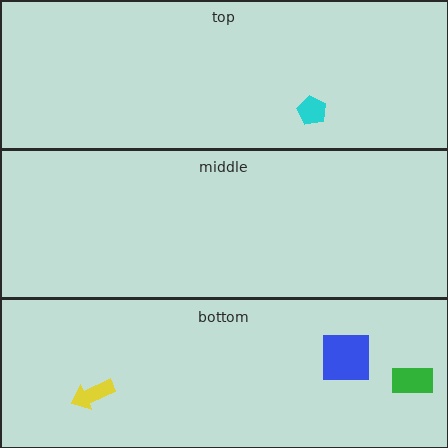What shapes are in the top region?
The cyan pentagon.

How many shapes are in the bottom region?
3.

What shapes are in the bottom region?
The green rectangle, the yellow arrow, the blue square.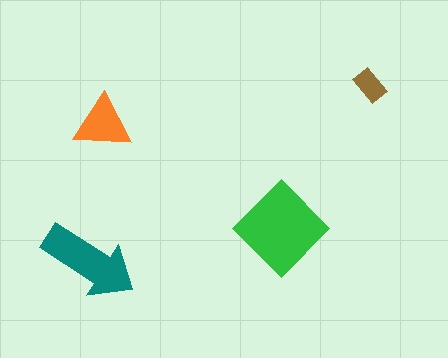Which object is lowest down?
The teal arrow is bottommost.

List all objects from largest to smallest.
The green diamond, the teal arrow, the orange triangle, the brown rectangle.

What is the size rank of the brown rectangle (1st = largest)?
4th.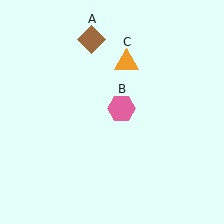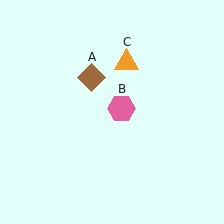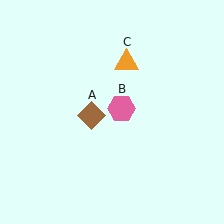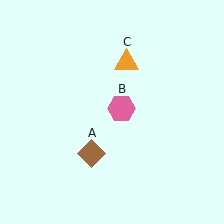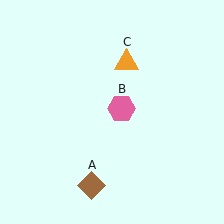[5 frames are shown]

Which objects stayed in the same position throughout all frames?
Pink hexagon (object B) and orange triangle (object C) remained stationary.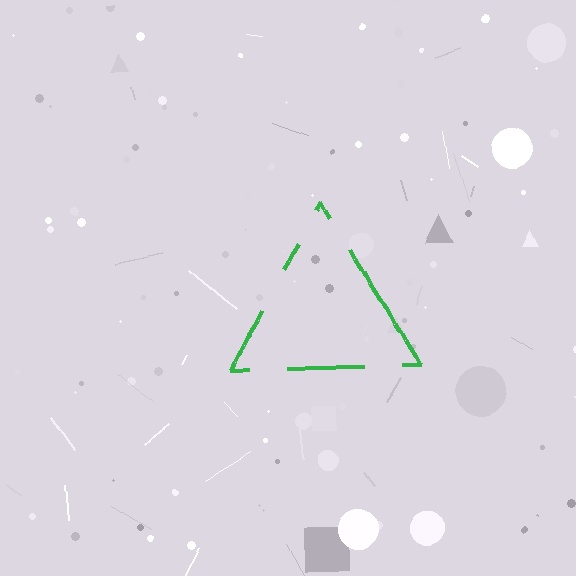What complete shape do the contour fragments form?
The contour fragments form a triangle.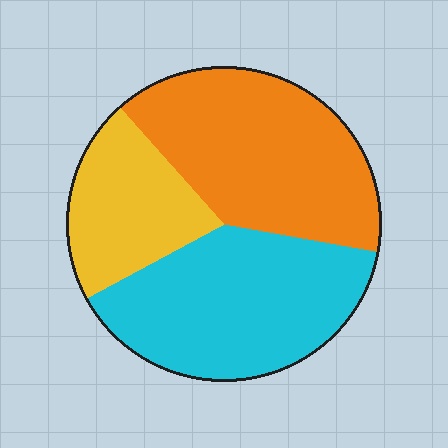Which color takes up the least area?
Yellow, at roughly 20%.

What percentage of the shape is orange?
Orange takes up between a third and a half of the shape.